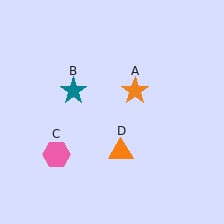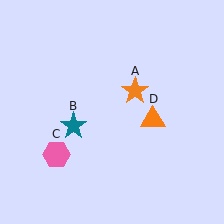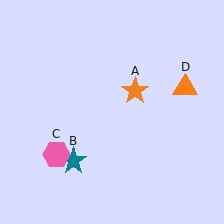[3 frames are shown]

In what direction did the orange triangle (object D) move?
The orange triangle (object D) moved up and to the right.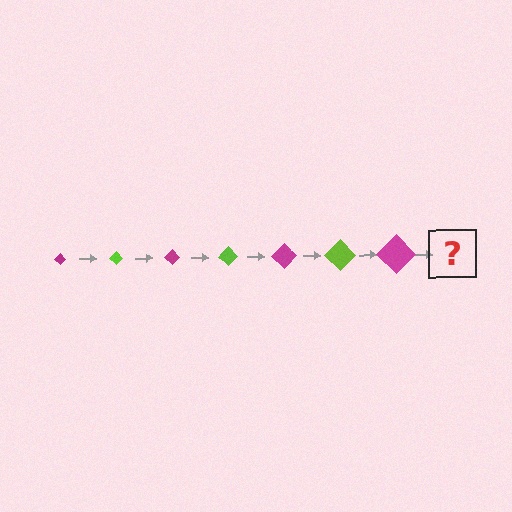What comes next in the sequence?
The next element should be a lime diamond, larger than the previous one.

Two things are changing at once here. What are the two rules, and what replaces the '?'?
The two rules are that the diamond grows larger each step and the color cycles through magenta and lime. The '?' should be a lime diamond, larger than the previous one.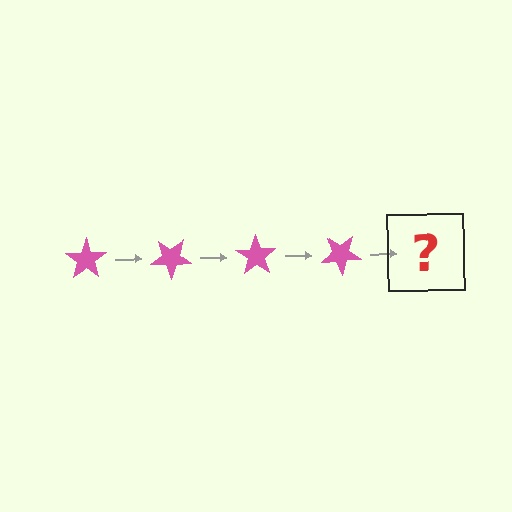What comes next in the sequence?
The next element should be a pink star rotated 140 degrees.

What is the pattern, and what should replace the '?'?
The pattern is that the star rotates 35 degrees each step. The '?' should be a pink star rotated 140 degrees.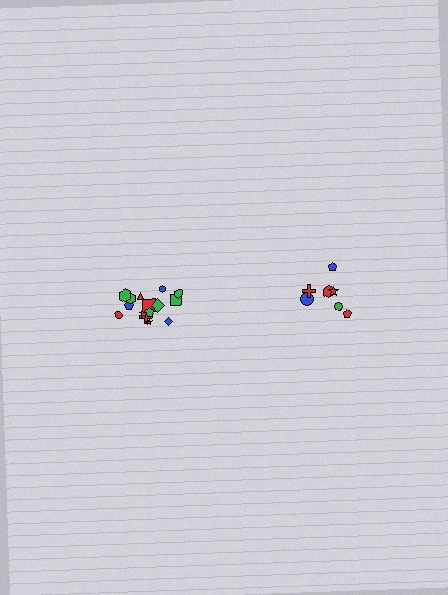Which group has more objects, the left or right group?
The left group.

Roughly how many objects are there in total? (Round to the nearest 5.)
Roughly 20 objects in total.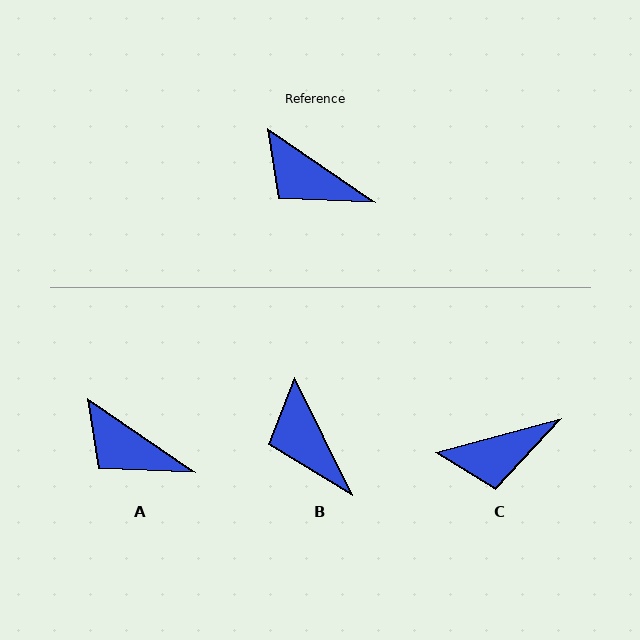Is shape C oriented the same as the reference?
No, it is off by about 49 degrees.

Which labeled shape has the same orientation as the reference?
A.